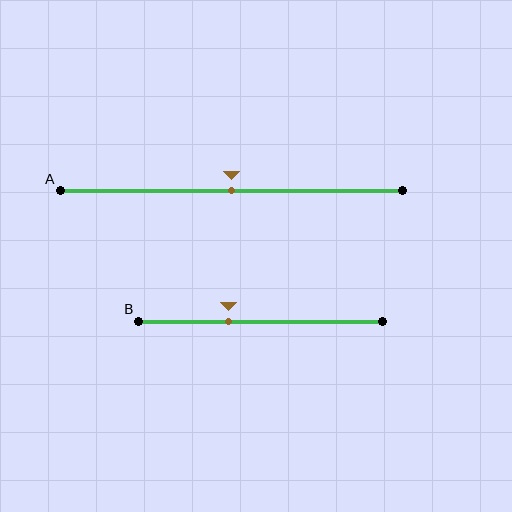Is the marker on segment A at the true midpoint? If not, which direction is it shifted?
Yes, the marker on segment A is at the true midpoint.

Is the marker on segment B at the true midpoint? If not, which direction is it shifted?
No, the marker on segment B is shifted to the left by about 13% of the segment length.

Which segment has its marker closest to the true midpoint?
Segment A has its marker closest to the true midpoint.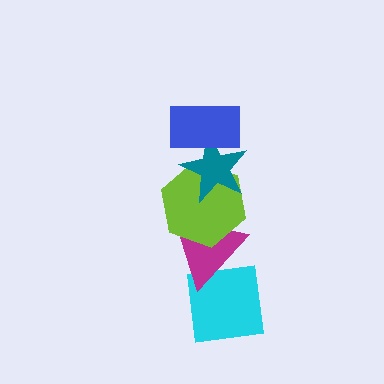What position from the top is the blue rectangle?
The blue rectangle is 1st from the top.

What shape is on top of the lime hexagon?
The teal star is on top of the lime hexagon.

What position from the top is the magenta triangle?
The magenta triangle is 4th from the top.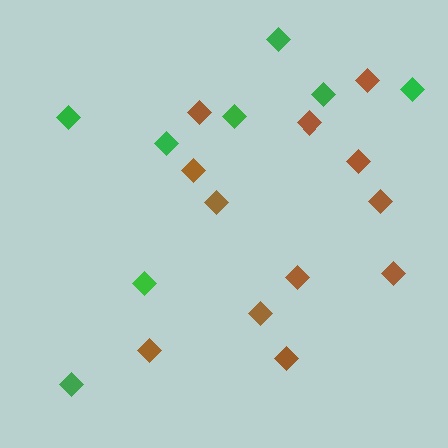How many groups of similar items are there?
There are 2 groups: one group of brown diamonds (12) and one group of green diamonds (8).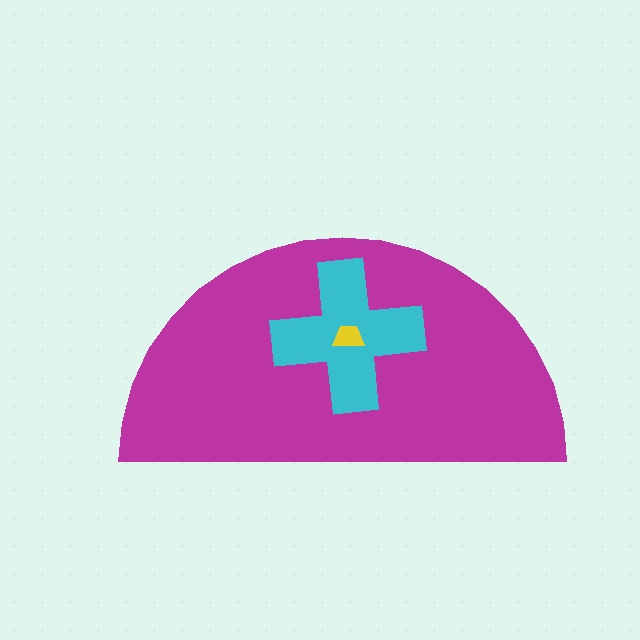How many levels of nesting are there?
3.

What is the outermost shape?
The magenta semicircle.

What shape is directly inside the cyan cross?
The yellow trapezoid.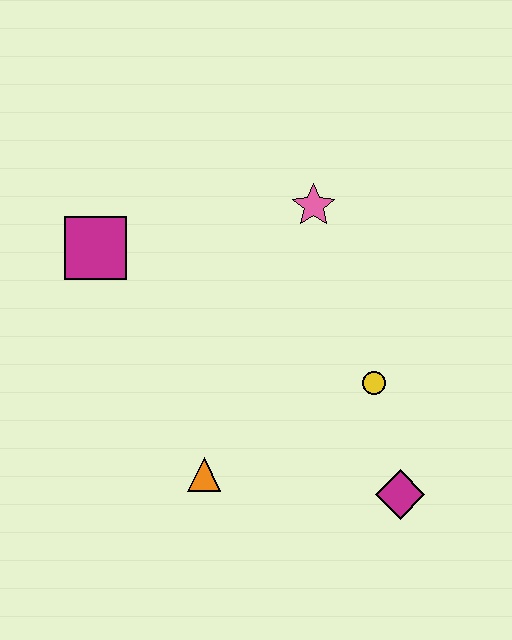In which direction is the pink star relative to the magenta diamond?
The pink star is above the magenta diamond.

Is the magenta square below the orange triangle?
No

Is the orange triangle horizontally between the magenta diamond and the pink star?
No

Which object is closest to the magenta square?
The pink star is closest to the magenta square.